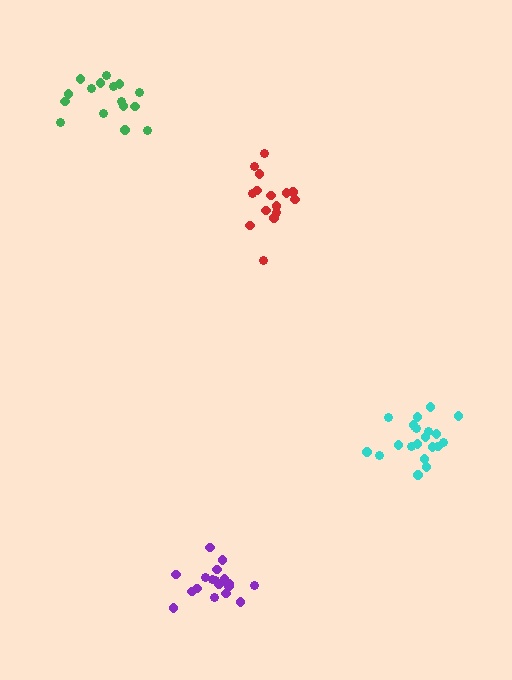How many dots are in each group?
Group 1: 15 dots, Group 2: 16 dots, Group 3: 21 dots, Group 4: 19 dots (71 total).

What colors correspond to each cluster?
The clusters are colored: red, green, cyan, purple.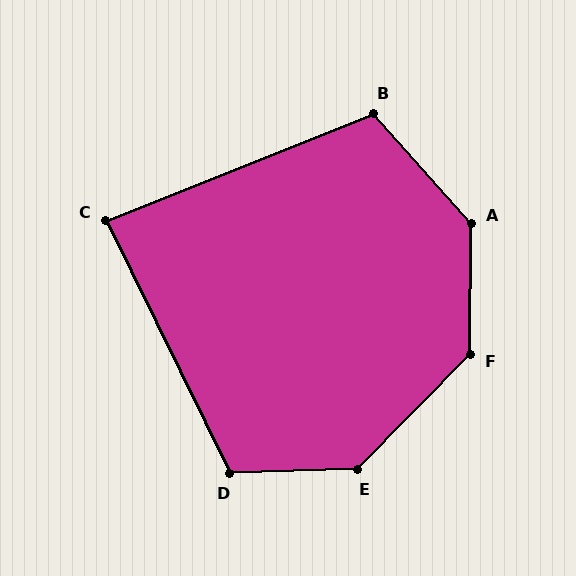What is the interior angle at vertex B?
Approximately 110 degrees (obtuse).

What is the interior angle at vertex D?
Approximately 114 degrees (obtuse).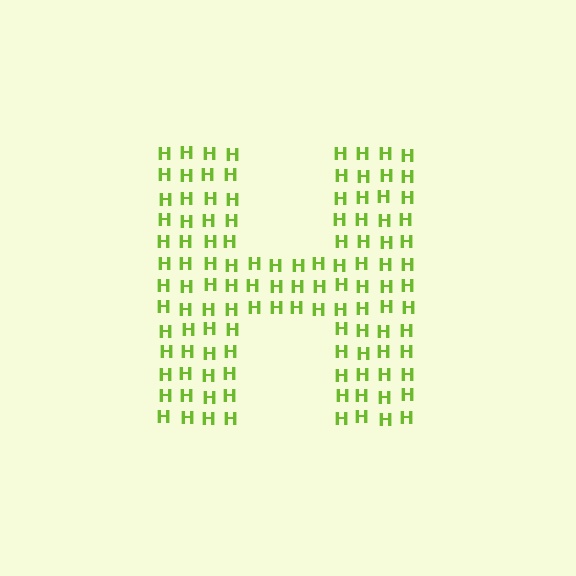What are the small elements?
The small elements are letter H's.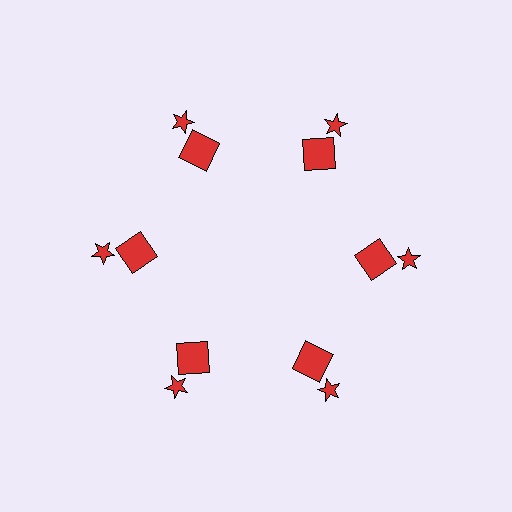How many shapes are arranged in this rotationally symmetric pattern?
There are 12 shapes, arranged in 6 groups of 2.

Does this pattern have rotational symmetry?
Yes, this pattern has 6-fold rotational symmetry. It looks the same after rotating 60 degrees around the center.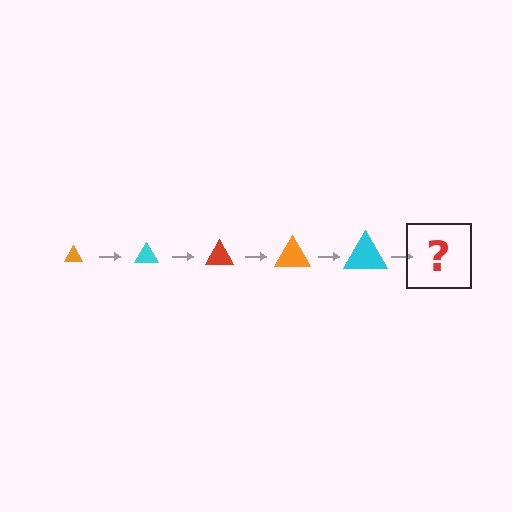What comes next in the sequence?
The next element should be a red triangle, larger than the previous one.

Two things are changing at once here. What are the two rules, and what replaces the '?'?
The two rules are that the triangle grows larger each step and the color cycles through orange, cyan, and red. The '?' should be a red triangle, larger than the previous one.